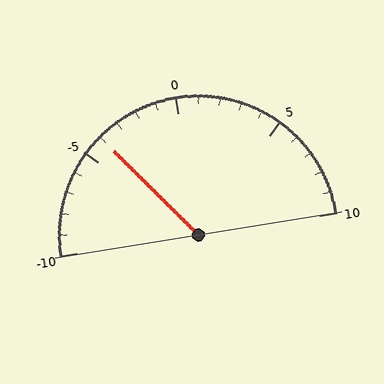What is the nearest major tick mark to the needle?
The nearest major tick mark is -5.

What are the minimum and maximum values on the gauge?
The gauge ranges from -10 to 10.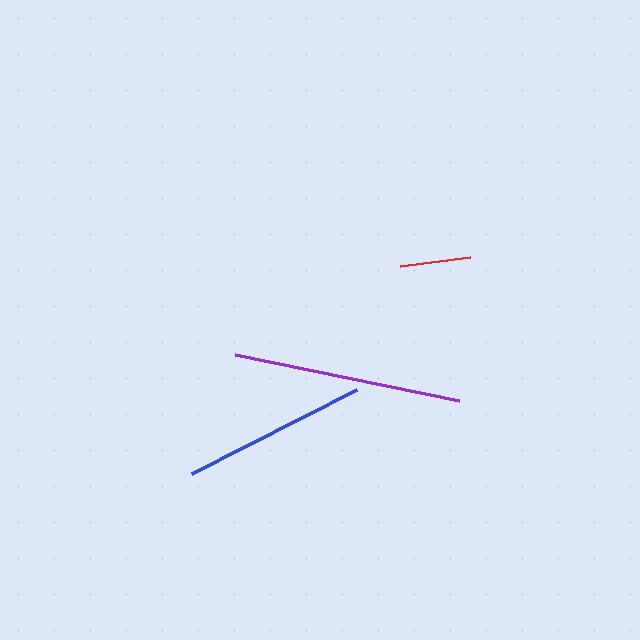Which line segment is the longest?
The purple line is the longest at approximately 228 pixels.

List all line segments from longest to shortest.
From longest to shortest: purple, blue, red.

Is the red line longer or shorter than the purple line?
The purple line is longer than the red line.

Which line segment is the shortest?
The red line is the shortest at approximately 71 pixels.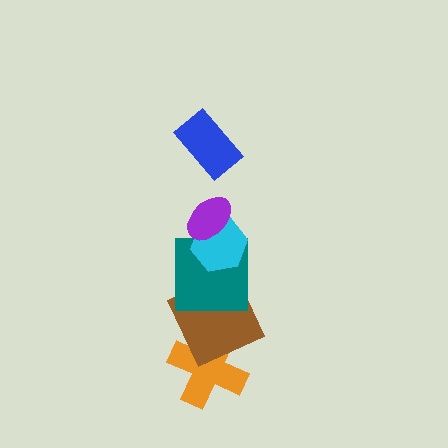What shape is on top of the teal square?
The cyan hexagon is on top of the teal square.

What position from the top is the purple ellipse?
The purple ellipse is 2nd from the top.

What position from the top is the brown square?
The brown square is 5th from the top.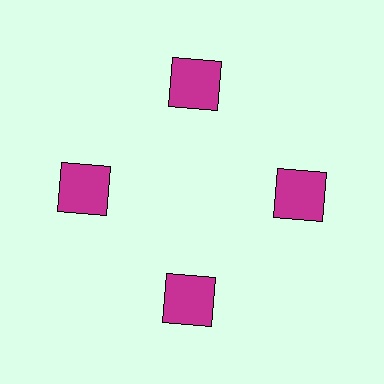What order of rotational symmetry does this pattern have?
This pattern has 4-fold rotational symmetry.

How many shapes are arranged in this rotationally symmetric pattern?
There are 4 shapes, arranged in 4 groups of 1.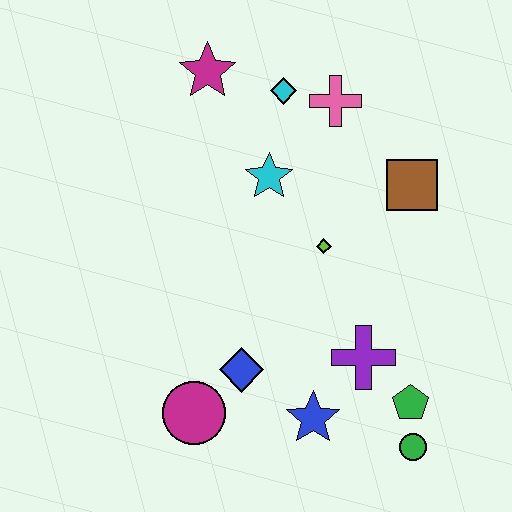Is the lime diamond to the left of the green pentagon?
Yes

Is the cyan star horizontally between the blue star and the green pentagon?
No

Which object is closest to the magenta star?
The cyan diamond is closest to the magenta star.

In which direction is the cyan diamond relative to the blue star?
The cyan diamond is above the blue star.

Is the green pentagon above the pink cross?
No